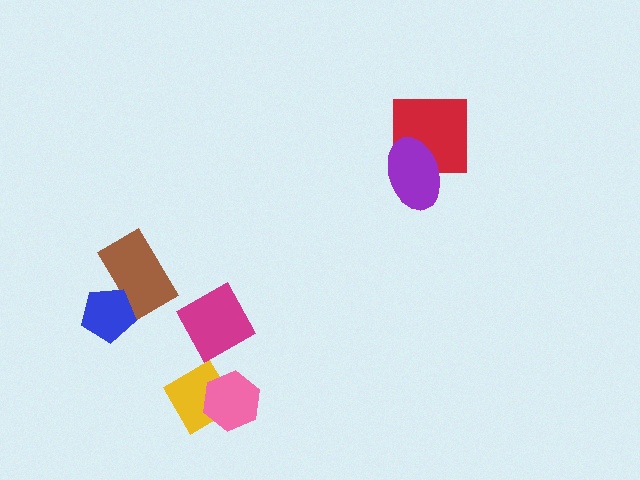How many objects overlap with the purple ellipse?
1 object overlaps with the purple ellipse.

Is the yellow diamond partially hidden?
Yes, it is partially covered by another shape.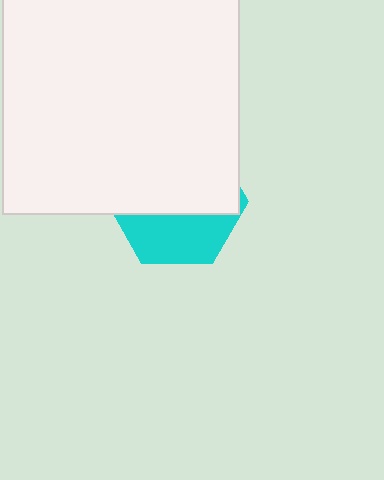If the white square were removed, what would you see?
You would see the complete cyan hexagon.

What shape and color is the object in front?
The object in front is a white square.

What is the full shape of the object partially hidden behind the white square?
The partially hidden object is a cyan hexagon.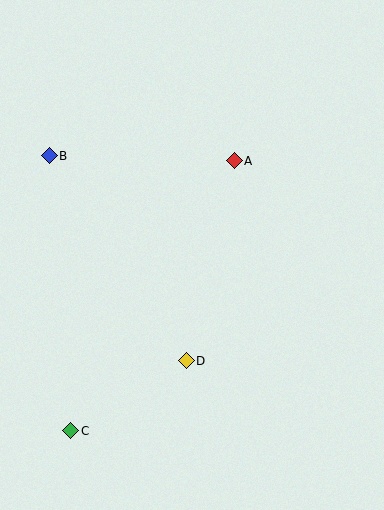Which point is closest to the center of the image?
Point A at (234, 161) is closest to the center.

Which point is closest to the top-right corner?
Point A is closest to the top-right corner.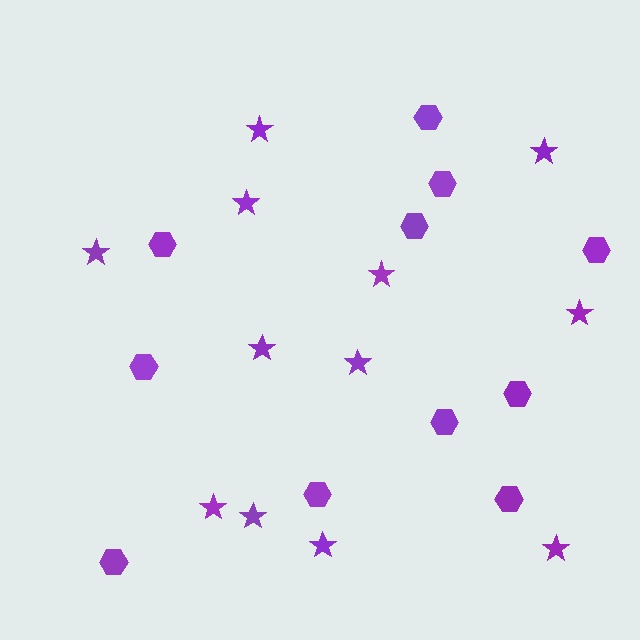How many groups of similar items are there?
There are 2 groups: one group of hexagons (11) and one group of stars (12).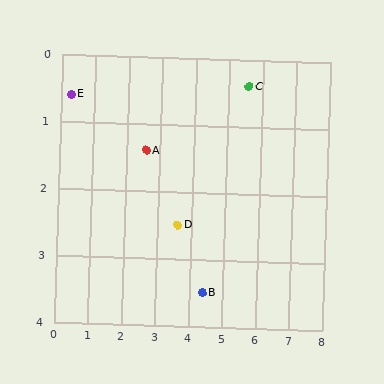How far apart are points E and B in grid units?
Points E and B are about 5.0 grid units apart.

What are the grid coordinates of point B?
Point B is at approximately (4.4, 3.5).